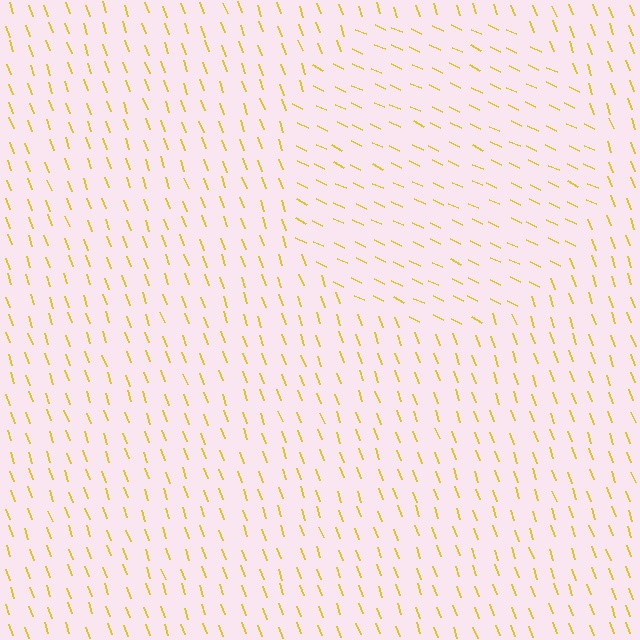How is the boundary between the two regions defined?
The boundary is defined purely by a change in line orientation (approximately 45 degrees difference). All lines are the same color and thickness.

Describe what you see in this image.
The image is filled with small yellow line segments. A circle region in the image has lines oriented differently from the surrounding lines, creating a visible texture boundary.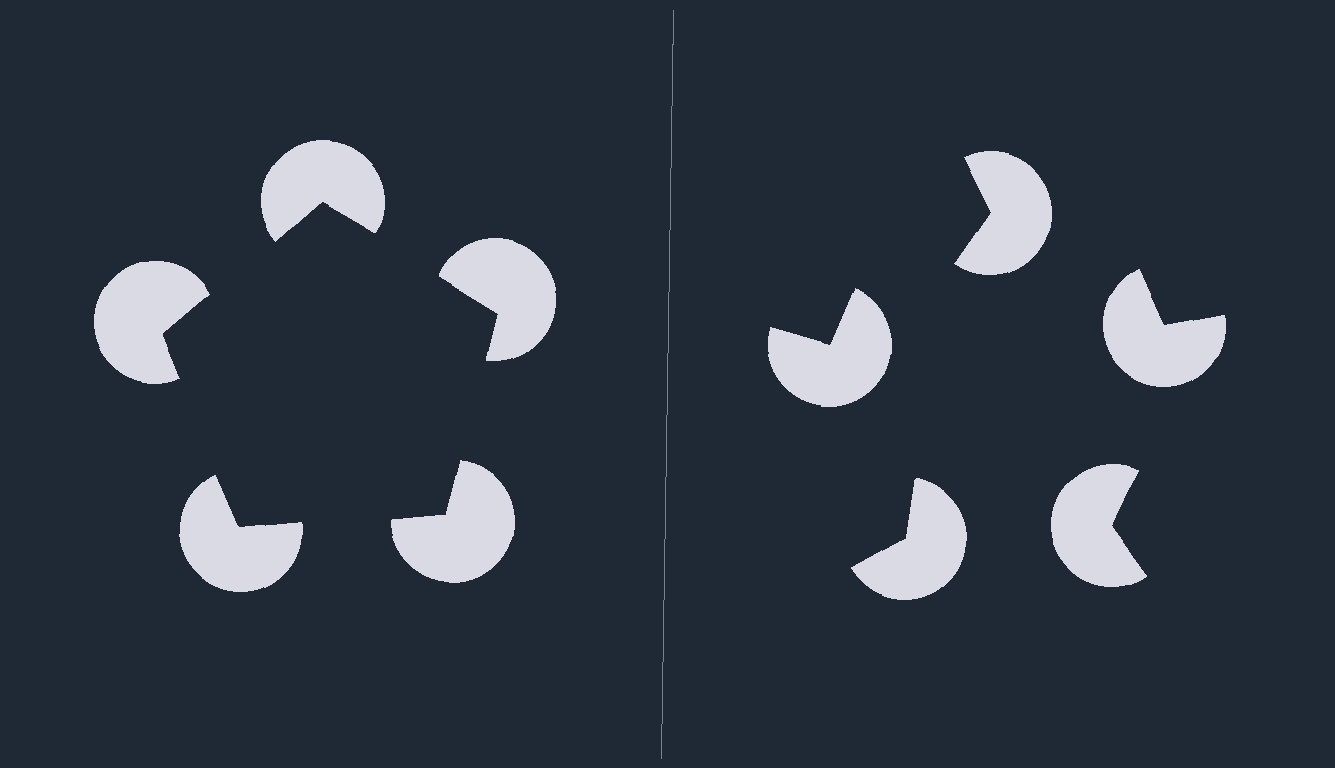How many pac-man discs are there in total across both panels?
10 — 5 on each side.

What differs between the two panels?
The pac-man discs are positioned identically on both sides; only the wedge orientations differ. On the left they align to a pentagon; on the right they are misaligned.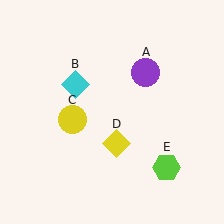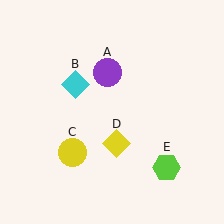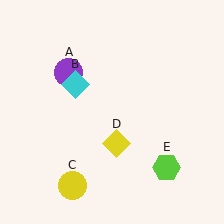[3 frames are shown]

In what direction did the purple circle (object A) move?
The purple circle (object A) moved left.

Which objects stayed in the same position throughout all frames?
Cyan diamond (object B) and yellow diamond (object D) and lime hexagon (object E) remained stationary.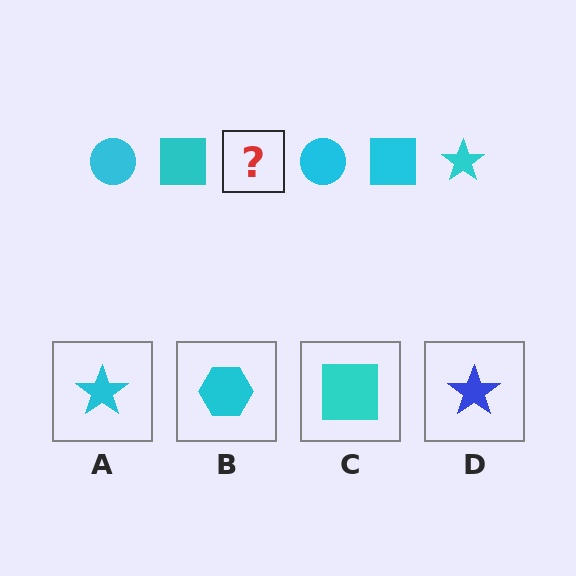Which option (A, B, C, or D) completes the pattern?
A.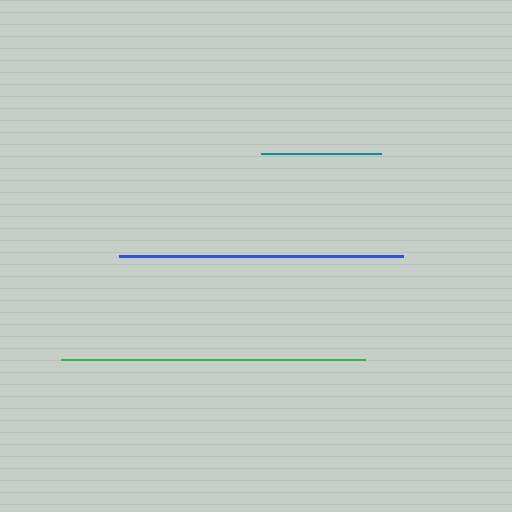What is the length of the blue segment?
The blue segment is approximately 284 pixels long.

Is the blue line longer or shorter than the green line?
The green line is longer than the blue line.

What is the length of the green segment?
The green segment is approximately 303 pixels long.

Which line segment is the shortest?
The teal line is the shortest at approximately 120 pixels.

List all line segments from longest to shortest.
From longest to shortest: green, blue, teal.